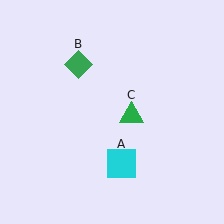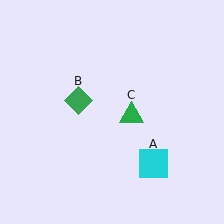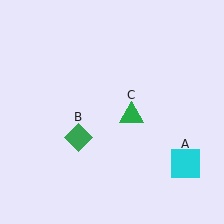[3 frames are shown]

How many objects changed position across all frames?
2 objects changed position: cyan square (object A), green diamond (object B).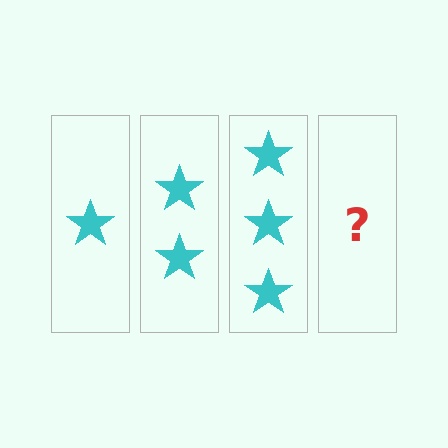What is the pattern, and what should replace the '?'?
The pattern is that each step adds one more star. The '?' should be 4 stars.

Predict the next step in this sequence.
The next step is 4 stars.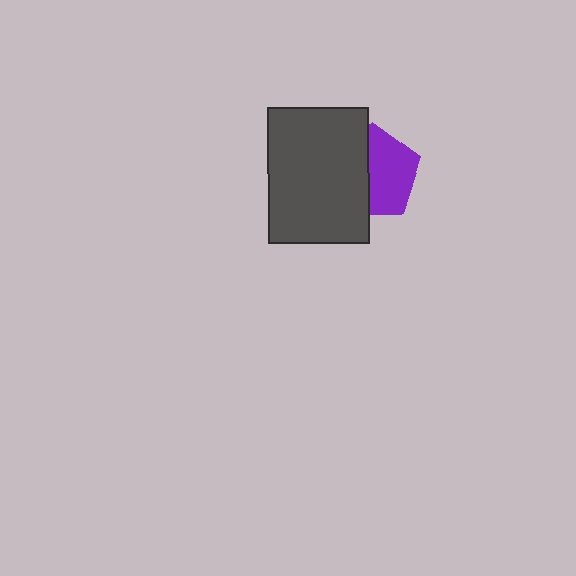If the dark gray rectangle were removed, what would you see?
You would see the complete purple pentagon.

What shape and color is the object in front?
The object in front is a dark gray rectangle.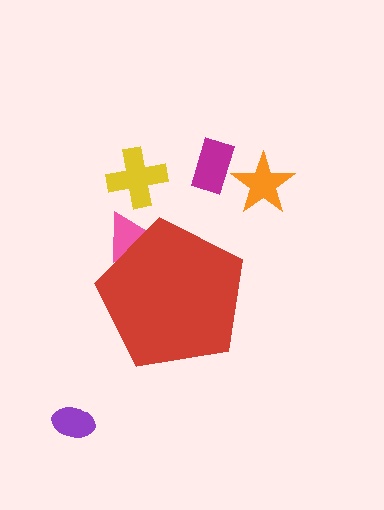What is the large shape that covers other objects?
A red pentagon.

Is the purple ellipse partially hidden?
No, the purple ellipse is fully visible.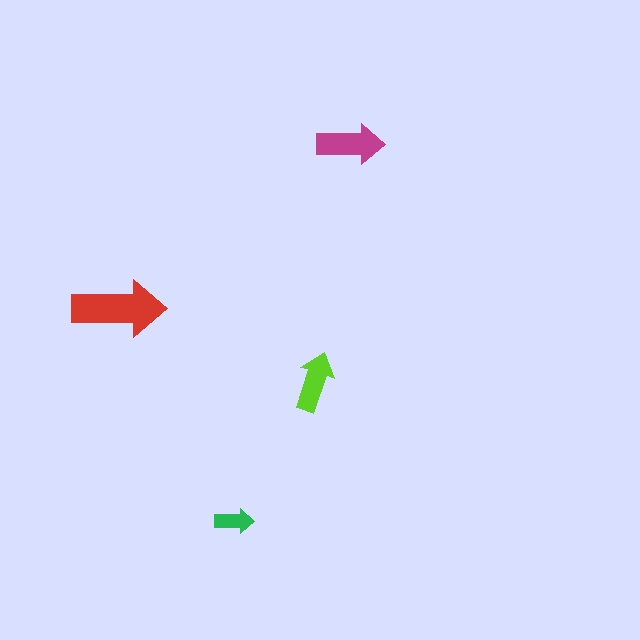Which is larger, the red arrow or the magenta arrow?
The red one.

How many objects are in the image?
There are 4 objects in the image.